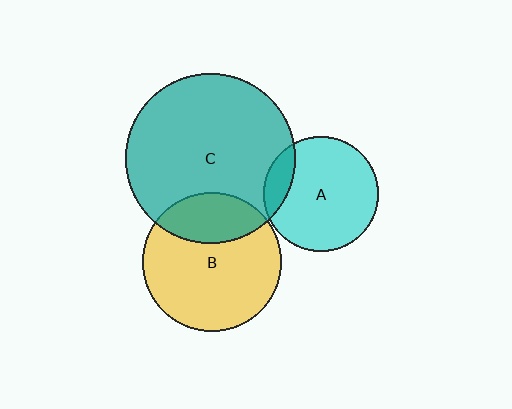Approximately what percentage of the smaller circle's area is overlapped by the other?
Approximately 15%.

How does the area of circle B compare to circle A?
Approximately 1.5 times.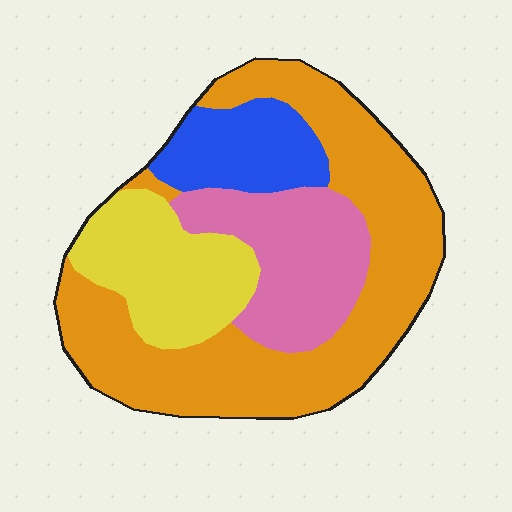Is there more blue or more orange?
Orange.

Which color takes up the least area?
Blue, at roughly 15%.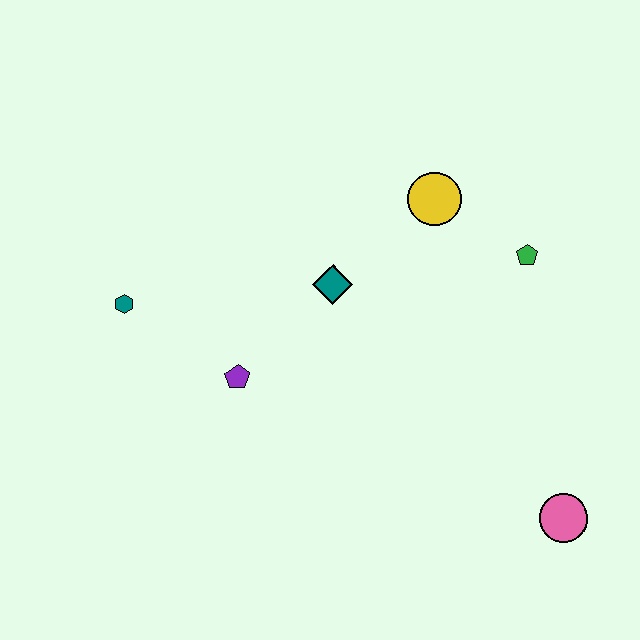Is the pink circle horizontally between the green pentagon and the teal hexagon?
No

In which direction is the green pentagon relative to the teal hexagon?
The green pentagon is to the right of the teal hexagon.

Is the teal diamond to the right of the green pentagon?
No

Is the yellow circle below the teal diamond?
No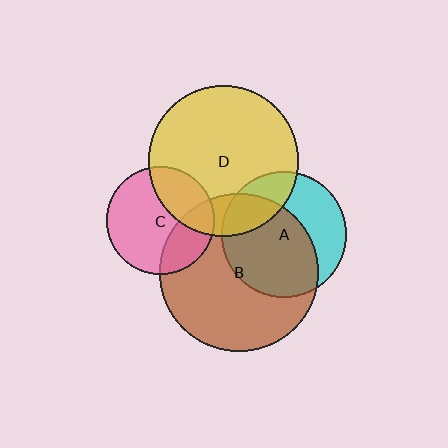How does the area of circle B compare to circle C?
Approximately 2.2 times.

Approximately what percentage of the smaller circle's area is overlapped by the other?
Approximately 15%.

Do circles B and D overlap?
Yes.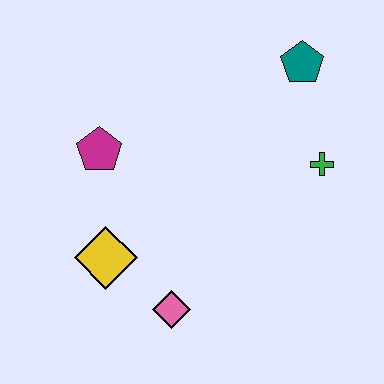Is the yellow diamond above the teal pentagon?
No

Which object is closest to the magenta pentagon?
The yellow diamond is closest to the magenta pentagon.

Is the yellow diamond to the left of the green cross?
Yes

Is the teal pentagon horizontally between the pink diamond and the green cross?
Yes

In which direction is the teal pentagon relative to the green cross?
The teal pentagon is above the green cross.